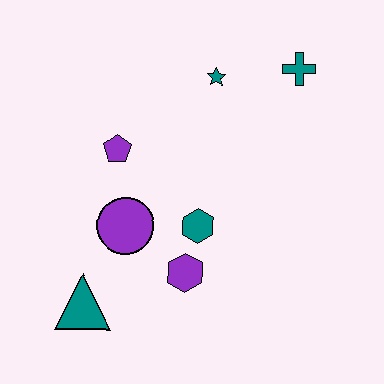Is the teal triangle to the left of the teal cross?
Yes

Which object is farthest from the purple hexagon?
The teal cross is farthest from the purple hexagon.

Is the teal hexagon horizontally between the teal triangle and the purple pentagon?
No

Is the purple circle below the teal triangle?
No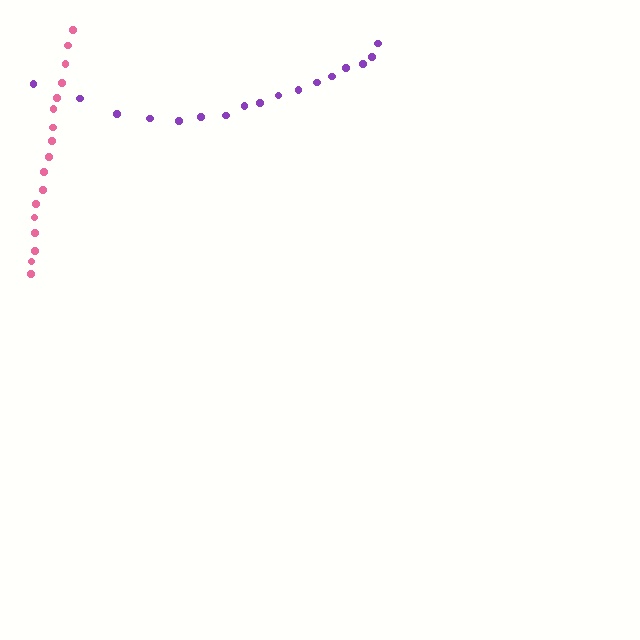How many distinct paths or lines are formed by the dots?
There are 2 distinct paths.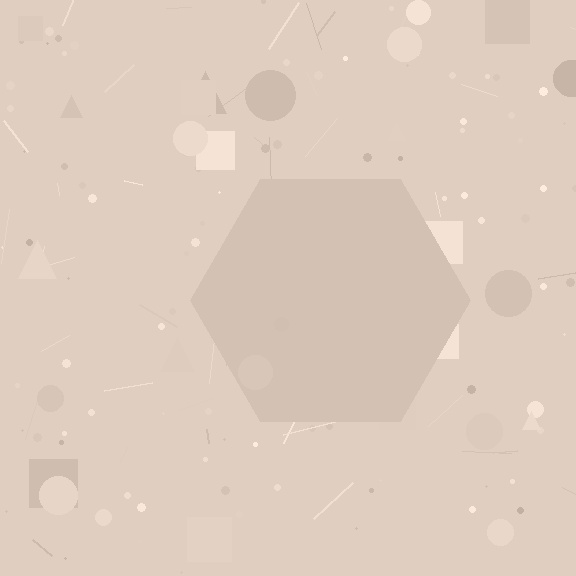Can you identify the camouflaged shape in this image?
The camouflaged shape is a hexagon.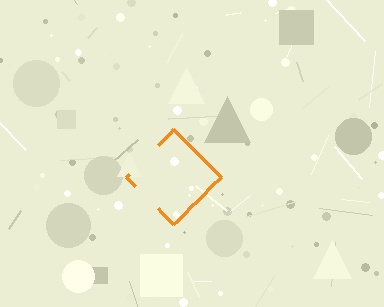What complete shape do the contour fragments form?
The contour fragments form a diamond.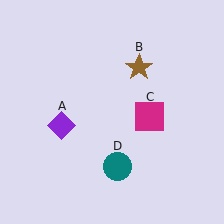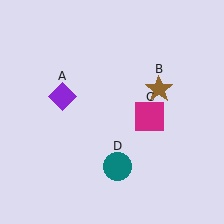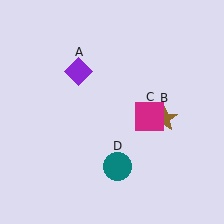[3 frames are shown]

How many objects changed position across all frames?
2 objects changed position: purple diamond (object A), brown star (object B).